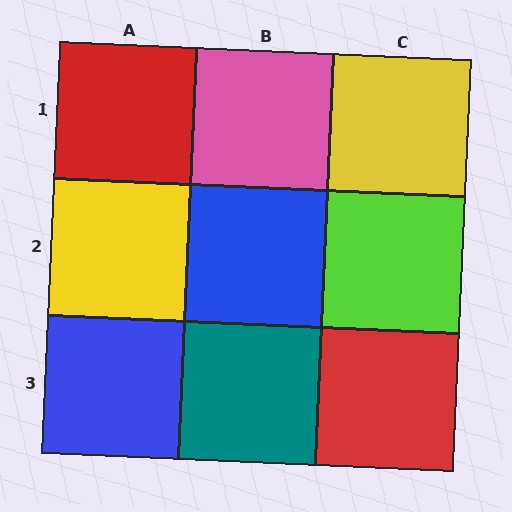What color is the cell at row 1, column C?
Yellow.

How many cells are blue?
2 cells are blue.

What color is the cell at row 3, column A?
Blue.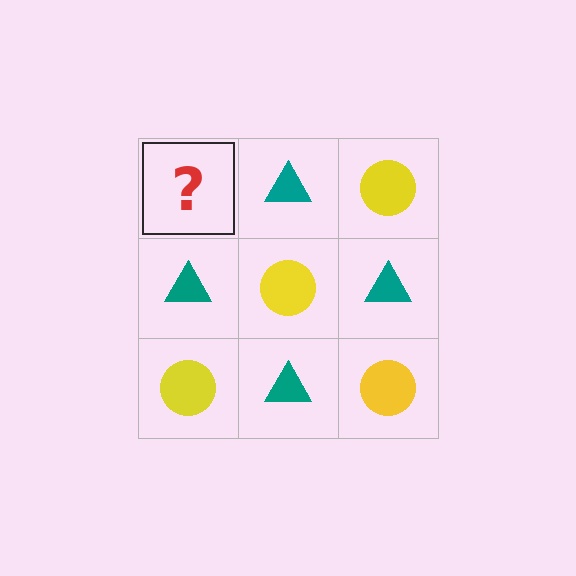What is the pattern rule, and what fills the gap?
The rule is that it alternates yellow circle and teal triangle in a checkerboard pattern. The gap should be filled with a yellow circle.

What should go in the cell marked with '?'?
The missing cell should contain a yellow circle.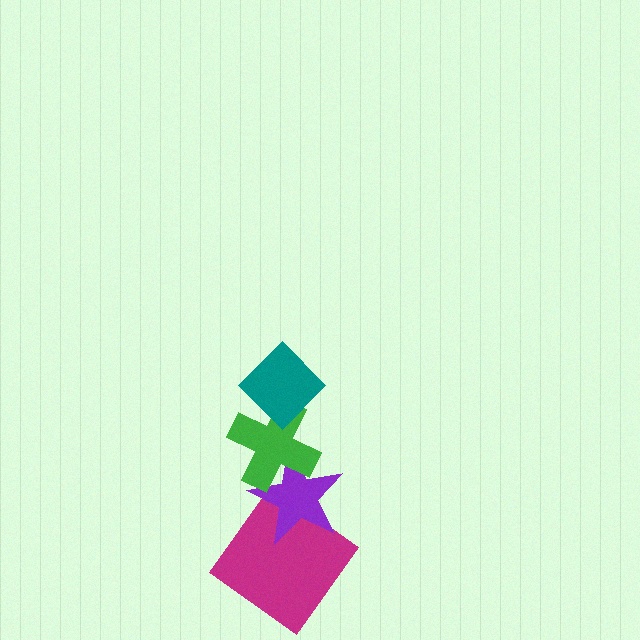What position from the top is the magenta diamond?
The magenta diamond is 4th from the top.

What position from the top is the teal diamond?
The teal diamond is 1st from the top.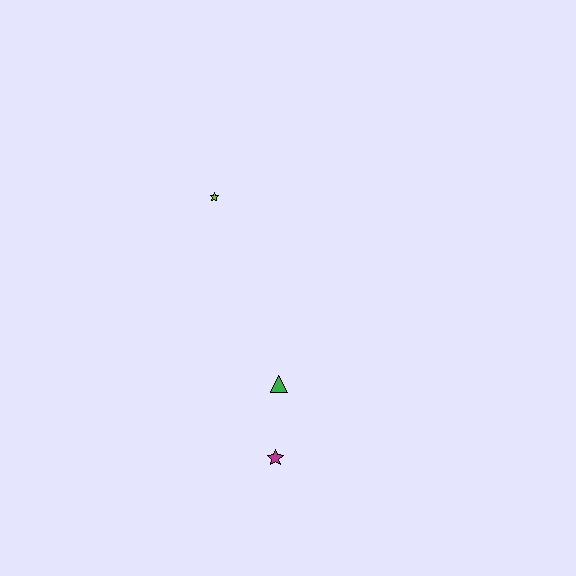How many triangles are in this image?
There is 1 triangle.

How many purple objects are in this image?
There are no purple objects.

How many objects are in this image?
There are 3 objects.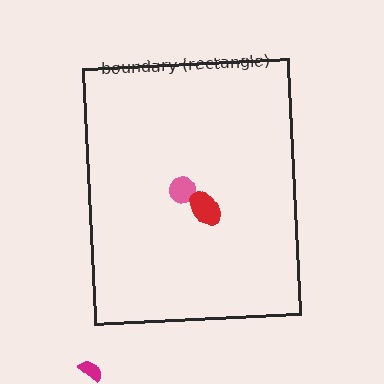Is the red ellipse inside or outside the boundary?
Inside.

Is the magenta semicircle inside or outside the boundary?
Outside.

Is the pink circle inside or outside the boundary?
Inside.